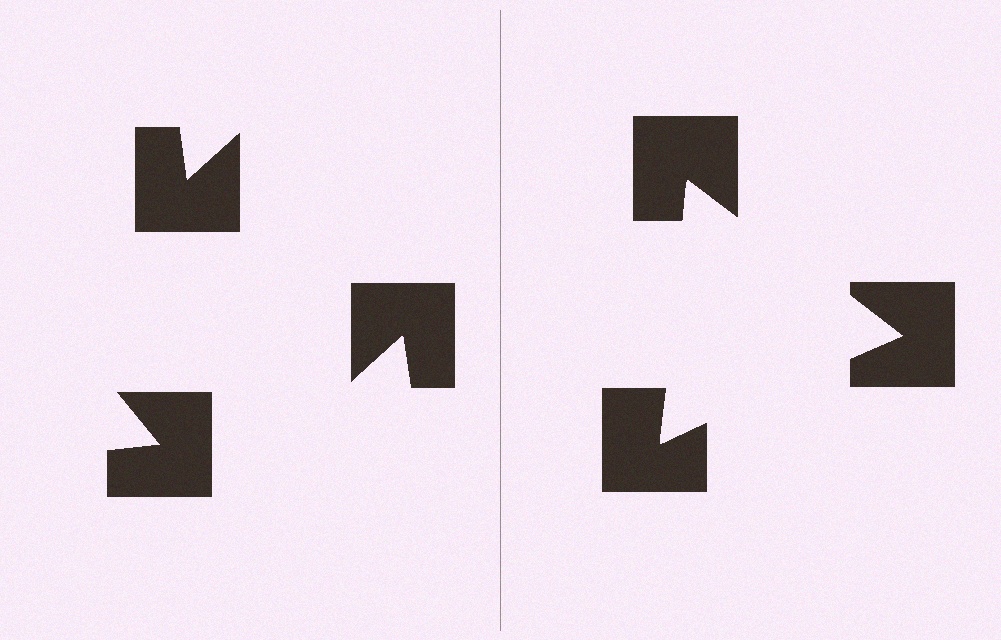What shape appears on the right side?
An illusory triangle.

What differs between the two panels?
The notched squares are positioned identically on both sides; only the wedge orientations differ. On the right they align to a triangle; on the left they are misaligned.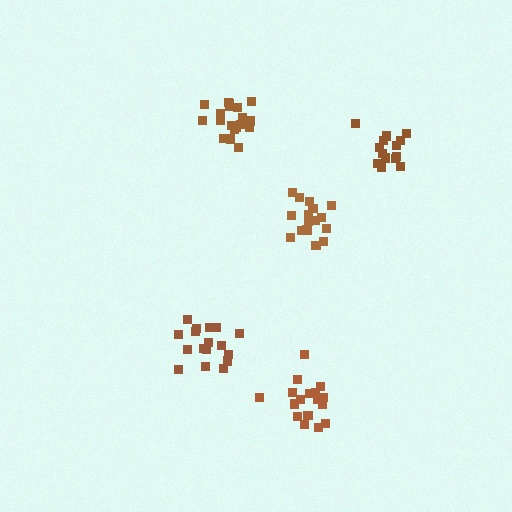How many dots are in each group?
Group 1: 17 dots, Group 2: 17 dots, Group 3: 14 dots, Group 4: 19 dots, Group 5: 17 dots (84 total).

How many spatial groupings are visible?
There are 5 spatial groupings.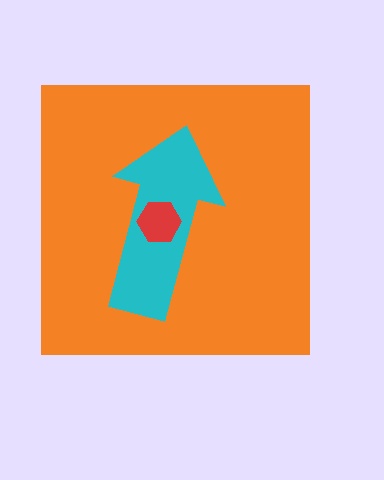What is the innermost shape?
The red hexagon.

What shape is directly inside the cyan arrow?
The red hexagon.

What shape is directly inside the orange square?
The cyan arrow.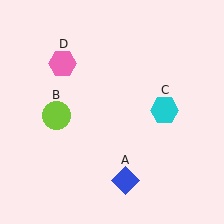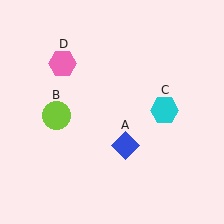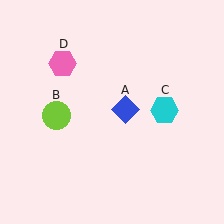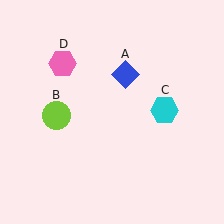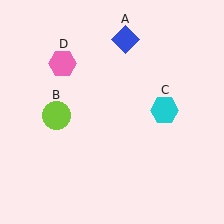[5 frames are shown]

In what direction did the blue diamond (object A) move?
The blue diamond (object A) moved up.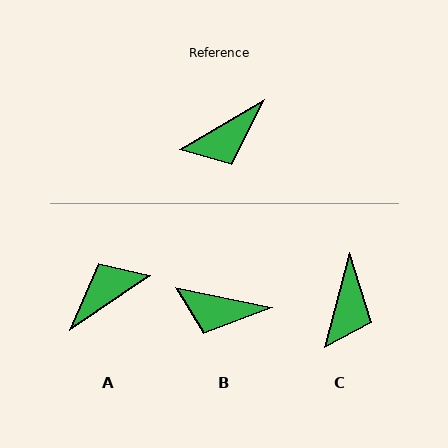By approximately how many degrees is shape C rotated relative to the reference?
Approximately 45 degrees counter-clockwise.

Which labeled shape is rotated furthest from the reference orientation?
A, about 176 degrees away.